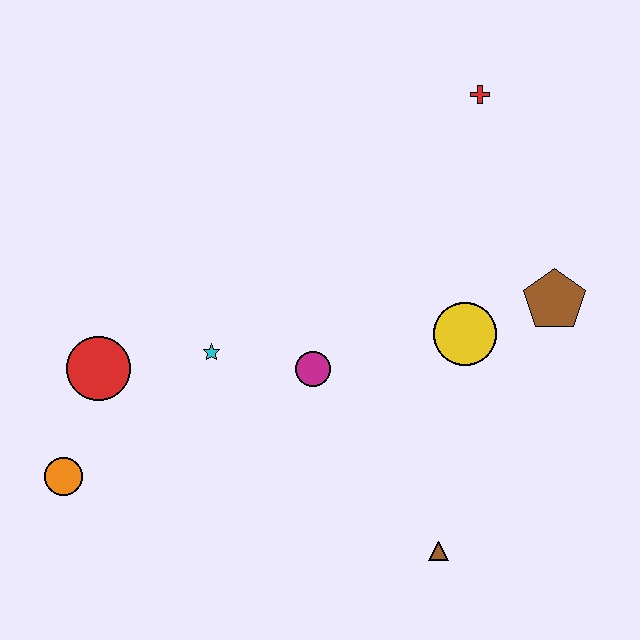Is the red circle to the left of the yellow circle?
Yes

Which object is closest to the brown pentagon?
The yellow circle is closest to the brown pentagon.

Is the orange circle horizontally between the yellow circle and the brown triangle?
No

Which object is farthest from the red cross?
The orange circle is farthest from the red cross.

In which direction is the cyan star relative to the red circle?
The cyan star is to the right of the red circle.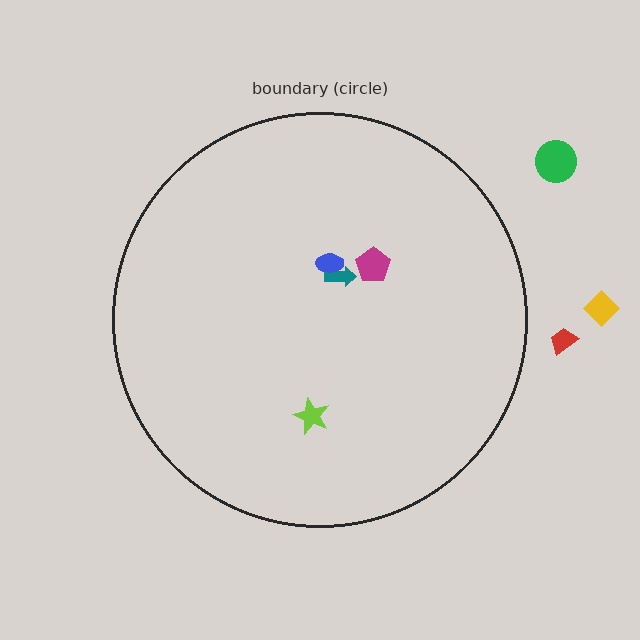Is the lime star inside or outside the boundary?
Inside.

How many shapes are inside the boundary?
4 inside, 3 outside.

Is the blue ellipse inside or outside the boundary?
Inside.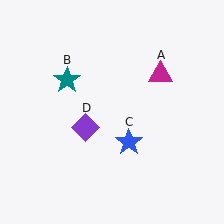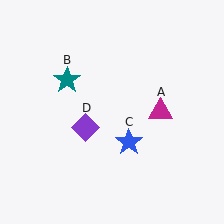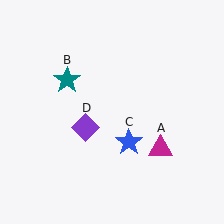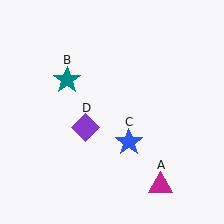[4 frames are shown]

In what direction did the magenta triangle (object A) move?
The magenta triangle (object A) moved down.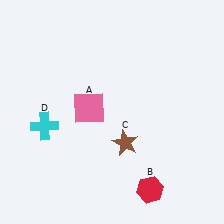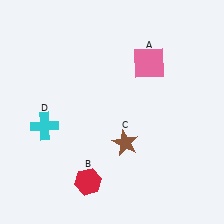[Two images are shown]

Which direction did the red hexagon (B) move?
The red hexagon (B) moved left.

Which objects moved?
The objects that moved are: the pink square (A), the red hexagon (B).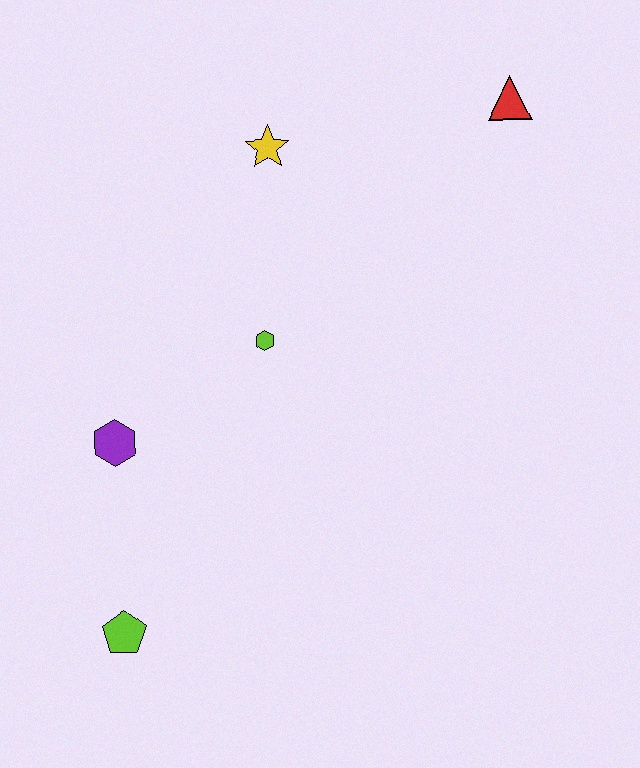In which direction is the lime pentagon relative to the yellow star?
The lime pentagon is below the yellow star.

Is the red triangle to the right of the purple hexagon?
Yes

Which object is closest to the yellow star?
The lime hexagon is closest to the yellow star.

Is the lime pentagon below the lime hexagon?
Yes